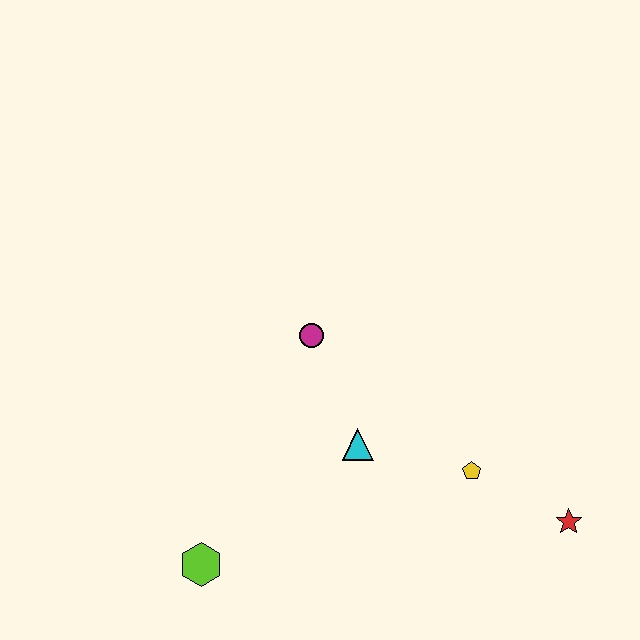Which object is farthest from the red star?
The lime hexagon is farthest from the red star.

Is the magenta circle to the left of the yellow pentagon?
Yes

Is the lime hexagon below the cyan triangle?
Yes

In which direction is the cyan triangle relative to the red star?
The cyan triangle is to the left of the red star.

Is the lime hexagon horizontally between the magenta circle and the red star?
No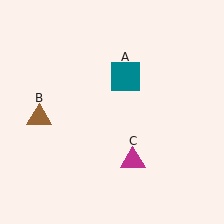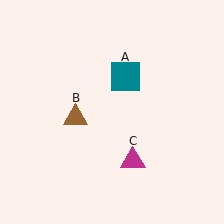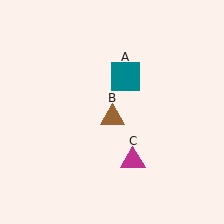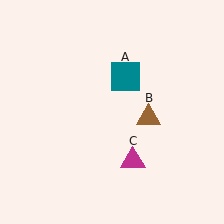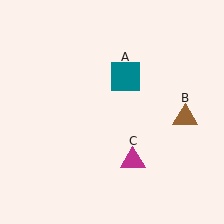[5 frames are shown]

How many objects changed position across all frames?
1 object changed position: brown triangle (object B).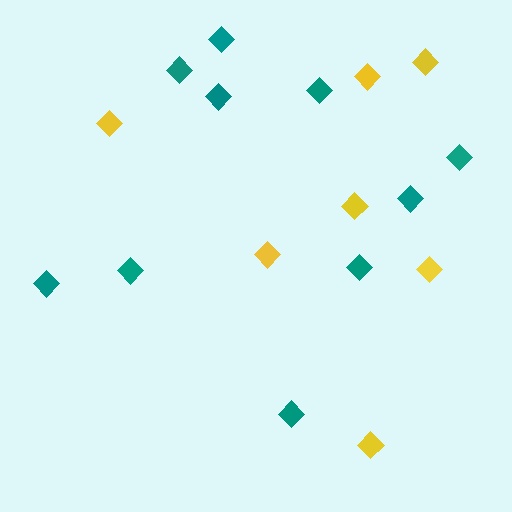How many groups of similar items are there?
There are 2 groups: one group of teal diamonds (10) and one group of yellow diamonds (7).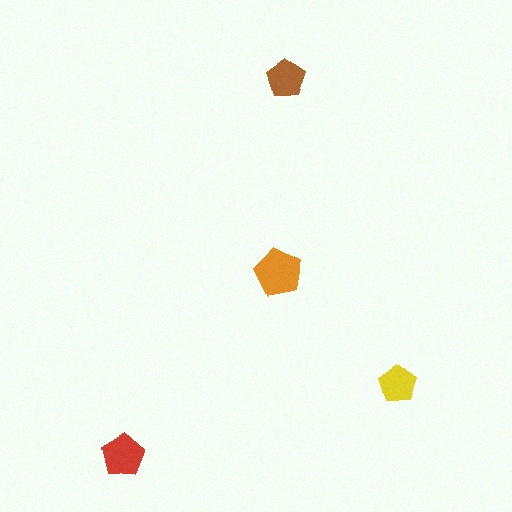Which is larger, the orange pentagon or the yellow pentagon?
The orange one.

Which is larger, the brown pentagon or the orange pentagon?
The orange one.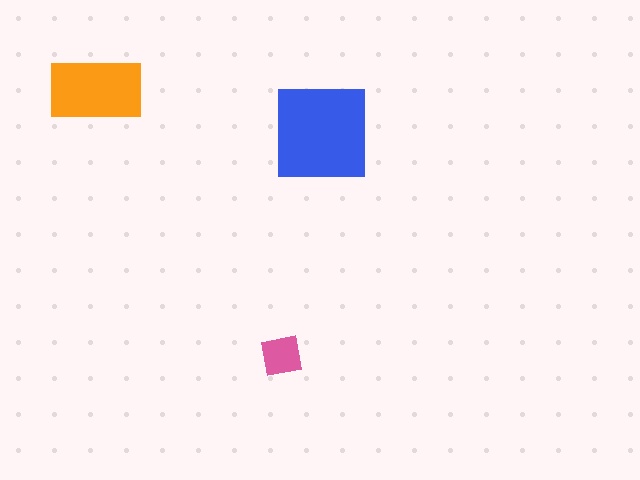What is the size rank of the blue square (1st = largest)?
1st.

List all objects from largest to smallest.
The blue square, the orange rectangle, the pink square.